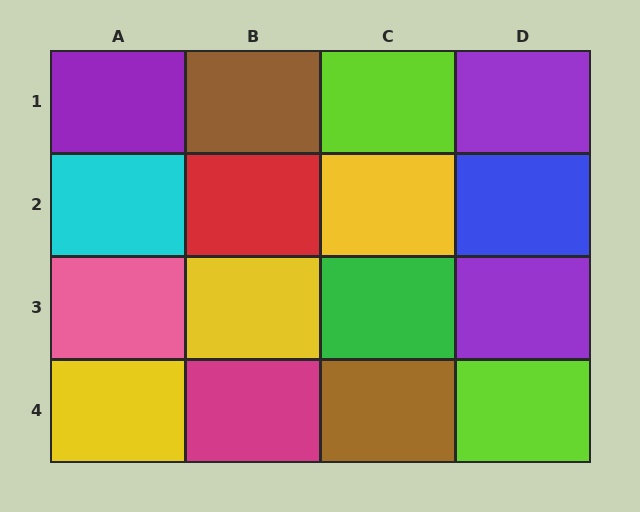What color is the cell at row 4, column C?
Brown.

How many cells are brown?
2 cells are brown.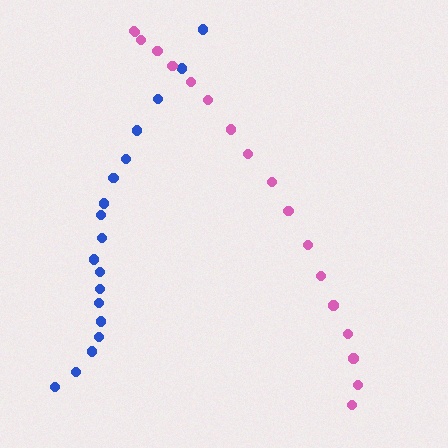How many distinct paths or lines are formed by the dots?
There are 2 distinct paths.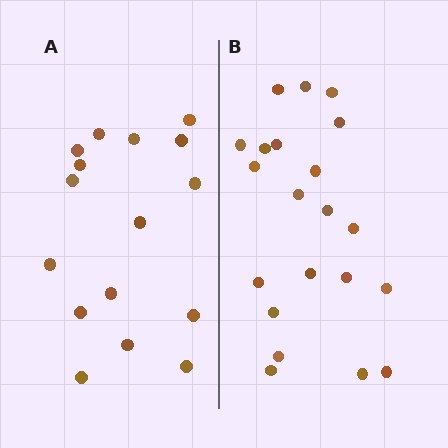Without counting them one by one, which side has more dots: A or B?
Region B (the right region) has more dots.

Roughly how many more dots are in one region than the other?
Region B has about 5 more dots than region A.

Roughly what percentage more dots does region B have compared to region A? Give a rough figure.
About 30% more.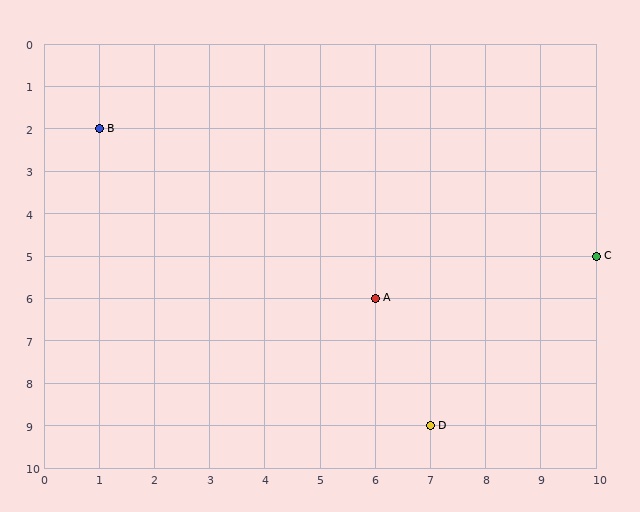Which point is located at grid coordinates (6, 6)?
Point A is at (6, 6).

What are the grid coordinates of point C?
Point C is at grid coordinates (10, 5).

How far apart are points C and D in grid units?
Points C and D are 3 columns and 4 rows apart (about 5.0 grid units diagonally).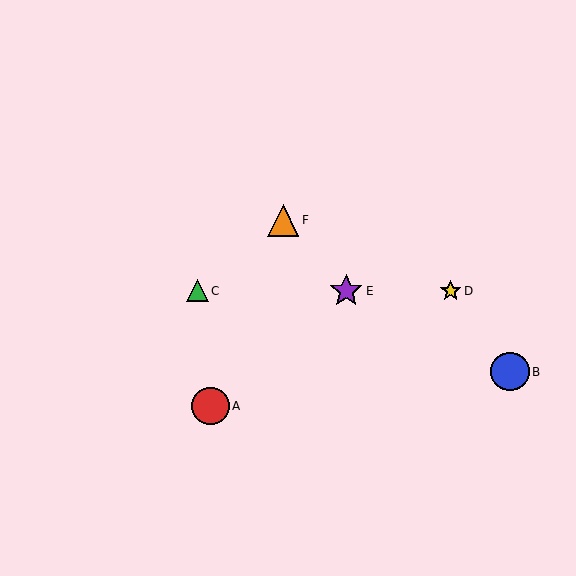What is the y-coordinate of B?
Object B is at y≈372.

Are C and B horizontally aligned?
No, C is at y≈291 and B is at y≈372.